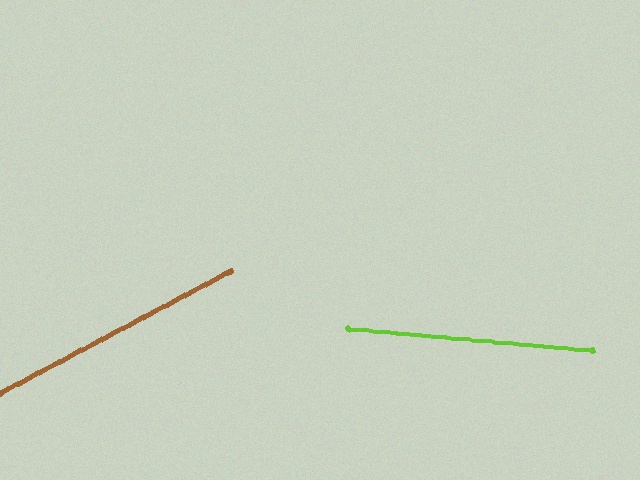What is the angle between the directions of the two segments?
Approximately 33 degrees.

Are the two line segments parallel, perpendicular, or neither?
Neither parallel nor perpendicular — they differ by about 33°.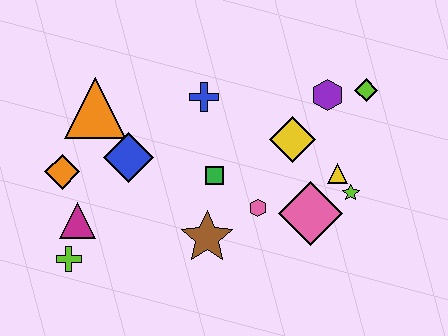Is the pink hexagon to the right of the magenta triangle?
Yes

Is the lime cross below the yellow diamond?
Yes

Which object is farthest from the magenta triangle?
The lime diamond is farthest from the magenta triangle.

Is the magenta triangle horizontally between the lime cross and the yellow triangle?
Yes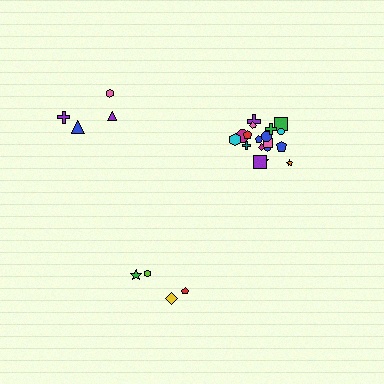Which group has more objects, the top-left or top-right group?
The top-right group.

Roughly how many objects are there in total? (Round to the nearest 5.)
Roughly 25 objects in total.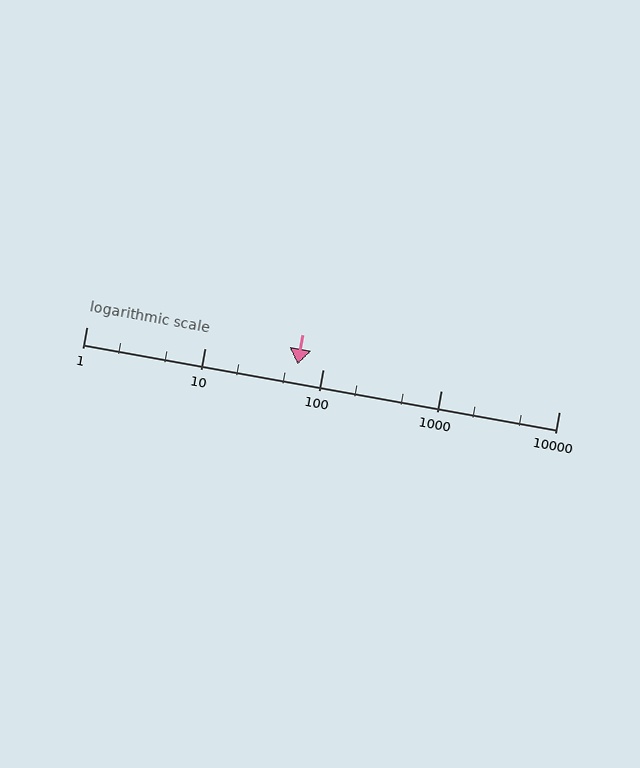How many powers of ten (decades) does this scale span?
The scale spans 4 decades, from 1 to 10000.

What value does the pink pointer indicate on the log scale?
The pointer indicates approximately 61.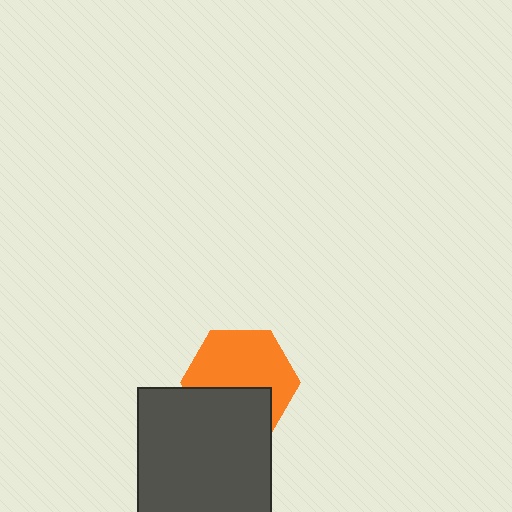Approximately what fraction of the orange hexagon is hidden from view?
Roughly 37% of the orange hexagon is hidden behind the dark gray rectangle.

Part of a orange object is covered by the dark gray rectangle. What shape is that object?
It is a hexagon.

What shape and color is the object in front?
The object in front is a dark gray rectangle.